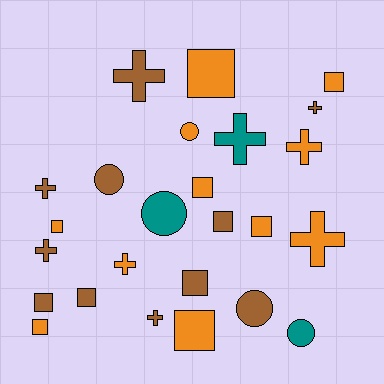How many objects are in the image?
There are 25 objects.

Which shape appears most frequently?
Square, with 11 objects.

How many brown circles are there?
There are 2 brown circles.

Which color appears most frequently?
Orange, with 11 objects.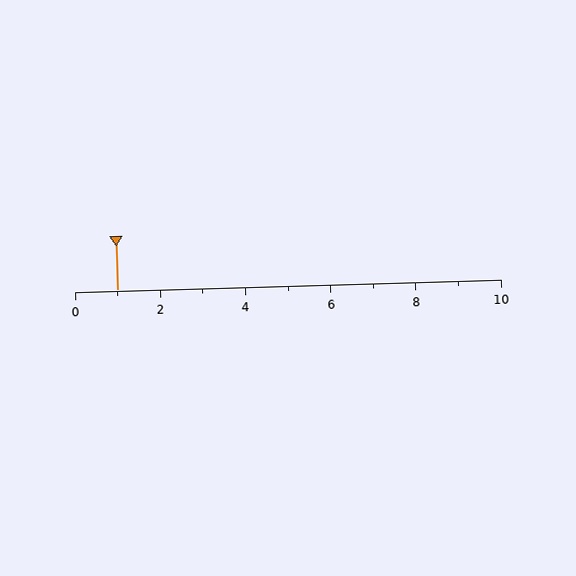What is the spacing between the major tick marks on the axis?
The major ticks are spaced 2 apart.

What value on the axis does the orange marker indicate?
The marker indicates approximately 1.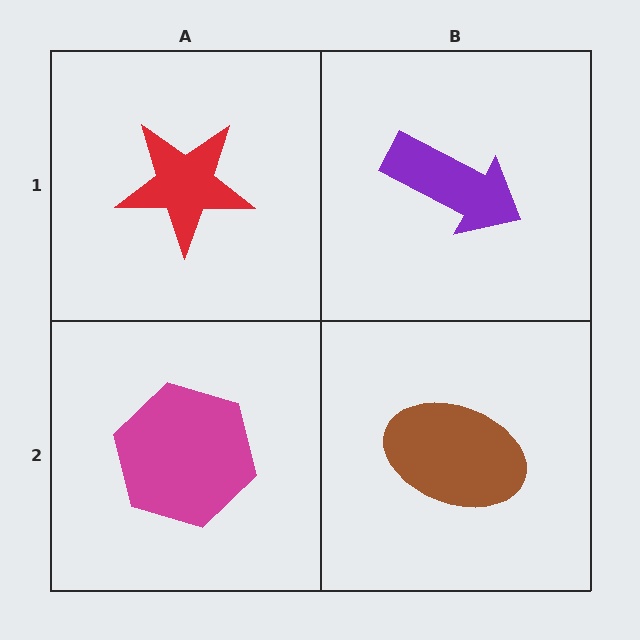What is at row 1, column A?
A red star.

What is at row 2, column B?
A brown ellipse.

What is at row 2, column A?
A magenta hexagon.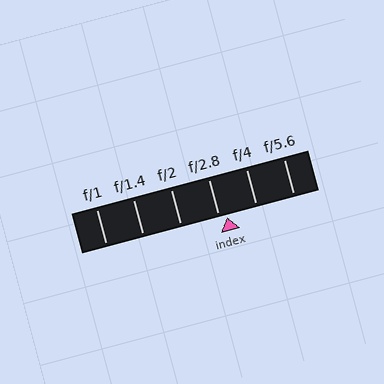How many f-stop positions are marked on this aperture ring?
There are 6 f-stop positions marked.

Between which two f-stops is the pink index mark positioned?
The index mark is between f/2.8 and f/4.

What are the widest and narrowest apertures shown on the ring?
The widest aperture shown is f/1 and the narrowest is f/5.6.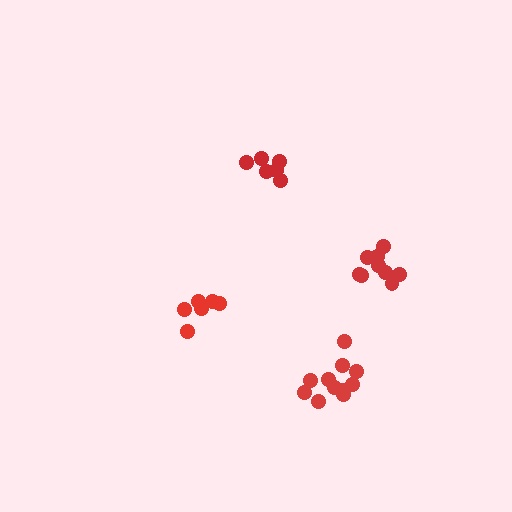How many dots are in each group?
Group 1: 7 dots, Group 2: 6 dots, Group 3: 9 dots, Group 4: 11 dots (33 total).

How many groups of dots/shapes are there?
There are 4 groups.